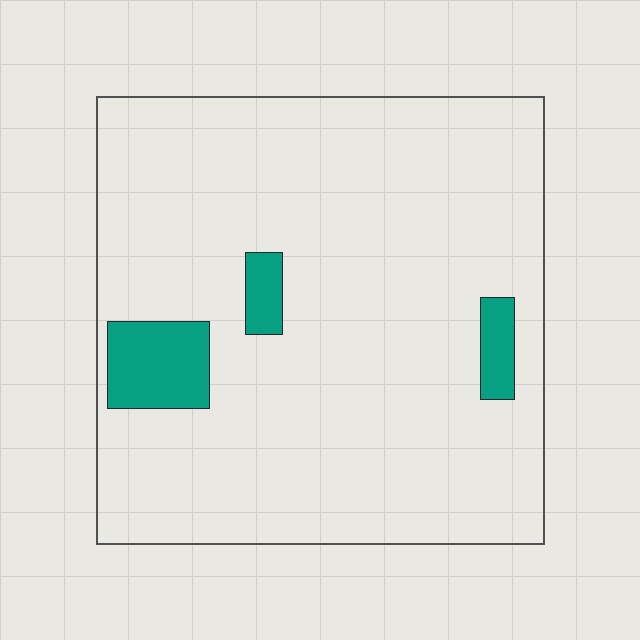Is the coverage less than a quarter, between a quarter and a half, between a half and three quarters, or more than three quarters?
Less than a quarter.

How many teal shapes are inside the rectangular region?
3.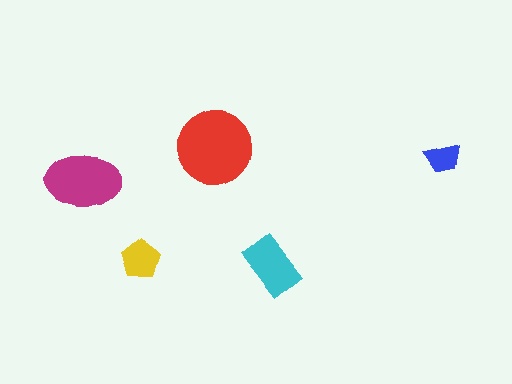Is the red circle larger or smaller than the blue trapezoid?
Larger.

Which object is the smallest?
The blue trapezoid.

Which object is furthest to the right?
The blue trapezoid is rightmost.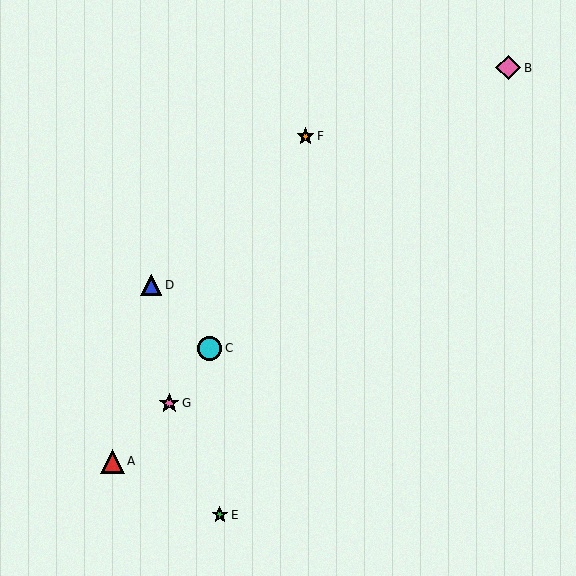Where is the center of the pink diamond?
The center of the pink diamond is at (508, 68).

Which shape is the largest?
The pink diamond (labeled B) is the largest.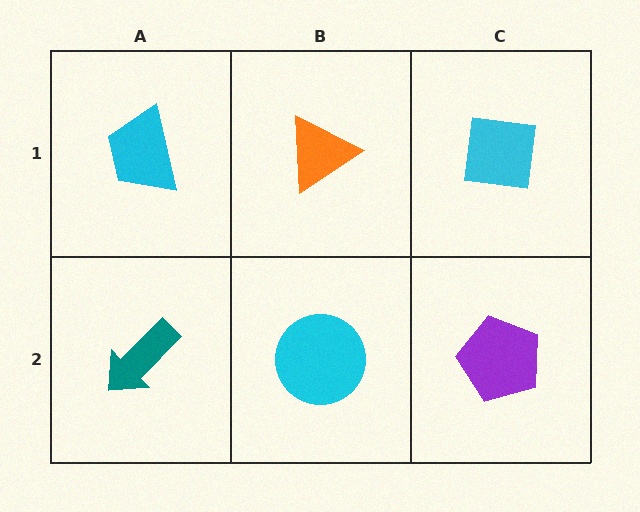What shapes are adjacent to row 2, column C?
A cyan square (row 1, column C), a cyan circle (row 2, column B).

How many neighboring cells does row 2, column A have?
2.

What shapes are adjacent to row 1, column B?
A cyan circle (row 2, column B), a cyan trapezoid (row 1, column A), a cyan square (row 1, column C).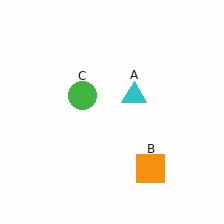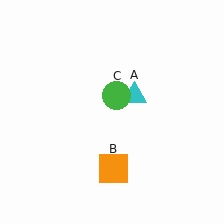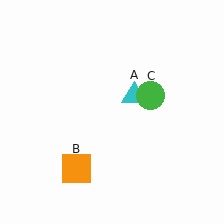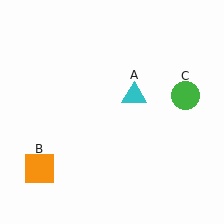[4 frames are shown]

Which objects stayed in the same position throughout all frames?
Cyan triangle (object A) remained stationary.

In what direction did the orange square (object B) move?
The orange square (object B) moved left.